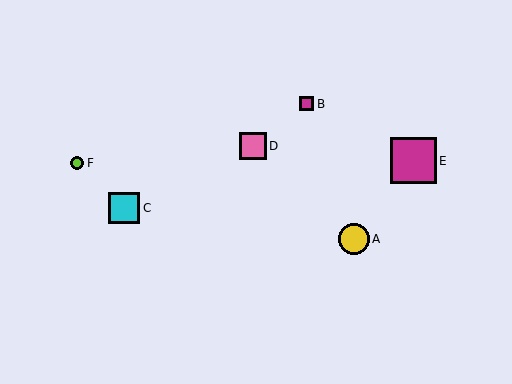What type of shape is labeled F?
Shape F is a lime circle.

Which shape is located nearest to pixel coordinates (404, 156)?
The magenta square (labeled E) at (413, 161) is nearest to that location.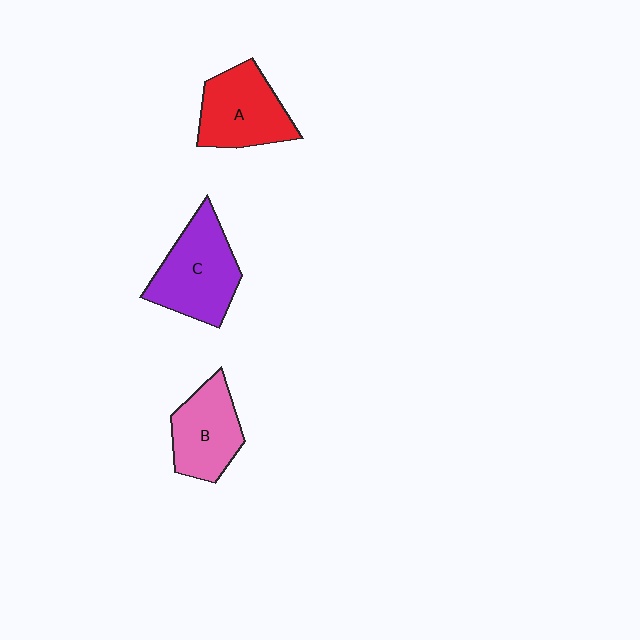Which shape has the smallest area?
Shape B (pink).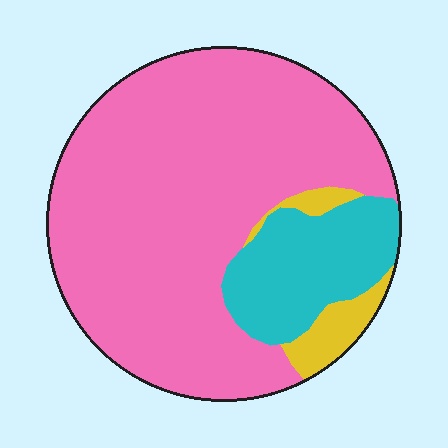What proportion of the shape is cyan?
Cyan takes up about one sixth (1/6) of the shape.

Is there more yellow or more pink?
Pink.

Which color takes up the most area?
Pink, at roughly 75%.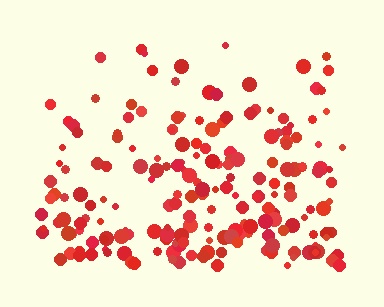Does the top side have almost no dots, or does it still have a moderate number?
Still a moderate number, just noticeably fewer than the bottom.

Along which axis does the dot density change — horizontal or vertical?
Vertical.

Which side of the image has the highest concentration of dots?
The bottom.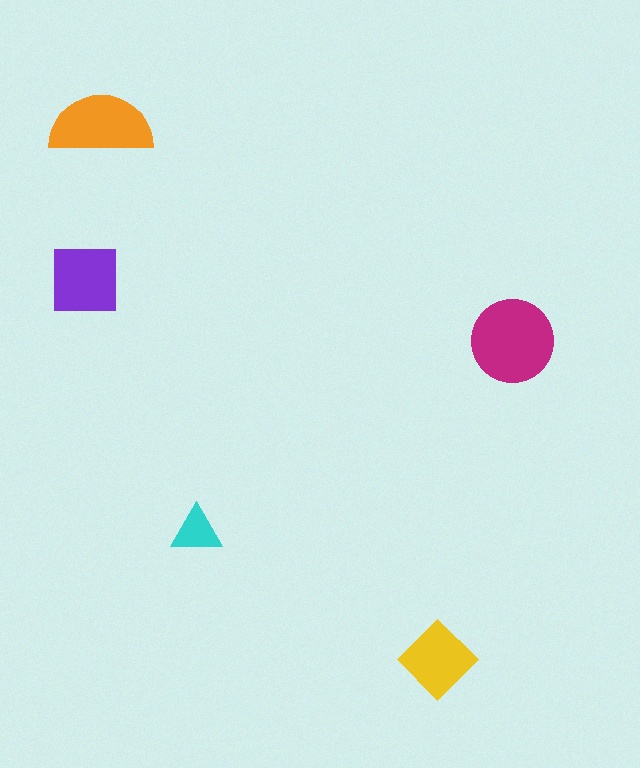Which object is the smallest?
The cyan triangle.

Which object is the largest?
The magenta circle.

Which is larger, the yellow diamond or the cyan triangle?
The yellow diamond.